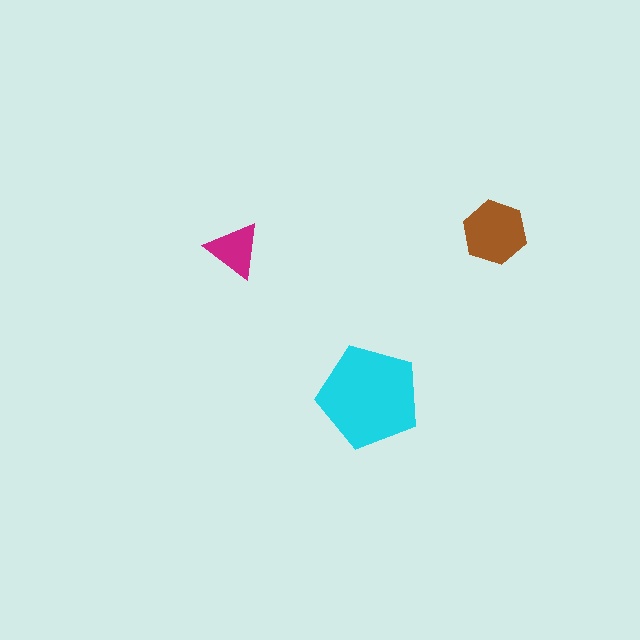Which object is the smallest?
The magenta triangle.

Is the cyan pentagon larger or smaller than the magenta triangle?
Larger.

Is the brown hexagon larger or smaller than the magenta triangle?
Larger.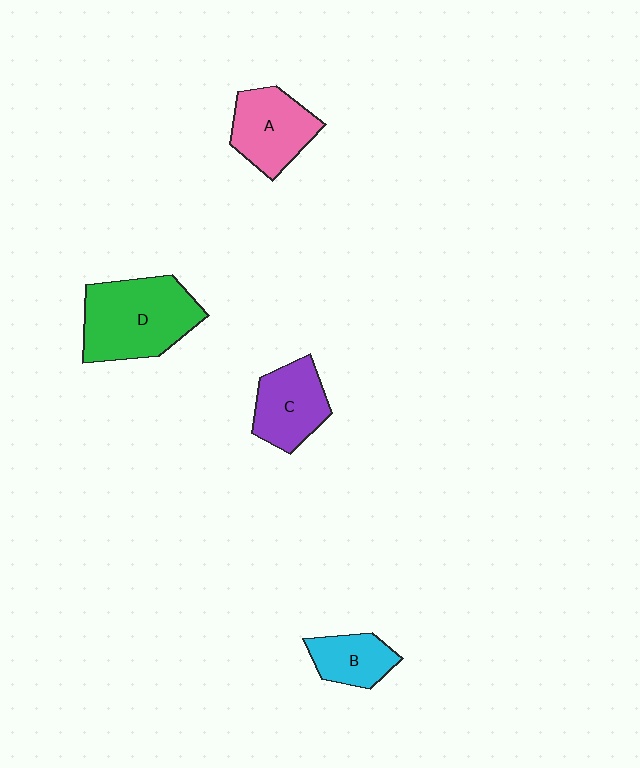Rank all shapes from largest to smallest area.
From largest to smallest: D (green), A (pink), C (purple), B (cyan).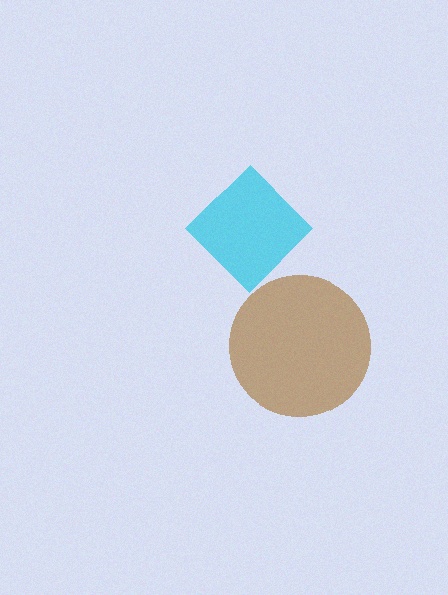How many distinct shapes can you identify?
There are 2 distinct shapes: a brown circle, a cyan diamond.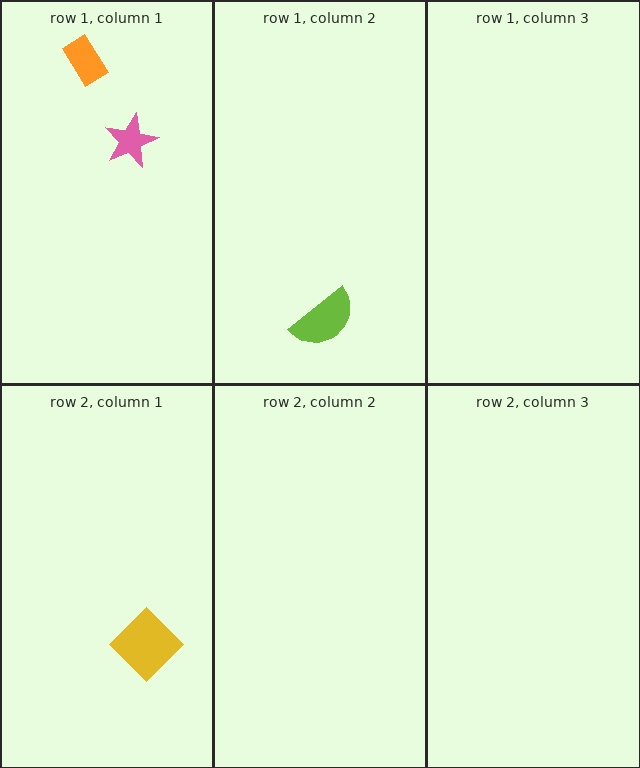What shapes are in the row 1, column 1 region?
The orange rectangle, the pink star.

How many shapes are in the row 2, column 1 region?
1.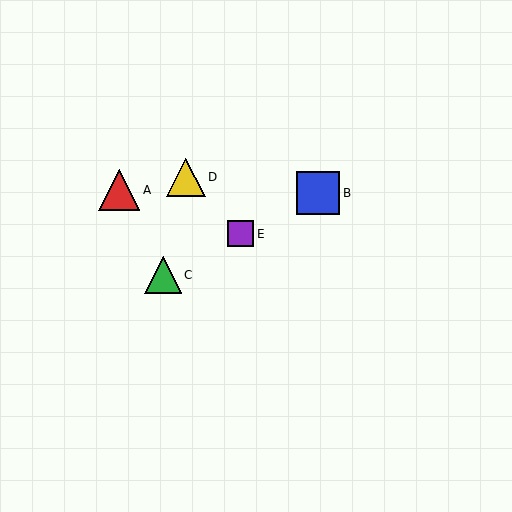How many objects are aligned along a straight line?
3 objects (B, C, E) are aligned along a straight line.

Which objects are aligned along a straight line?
Objects B, C, E are aligned along a straight line.